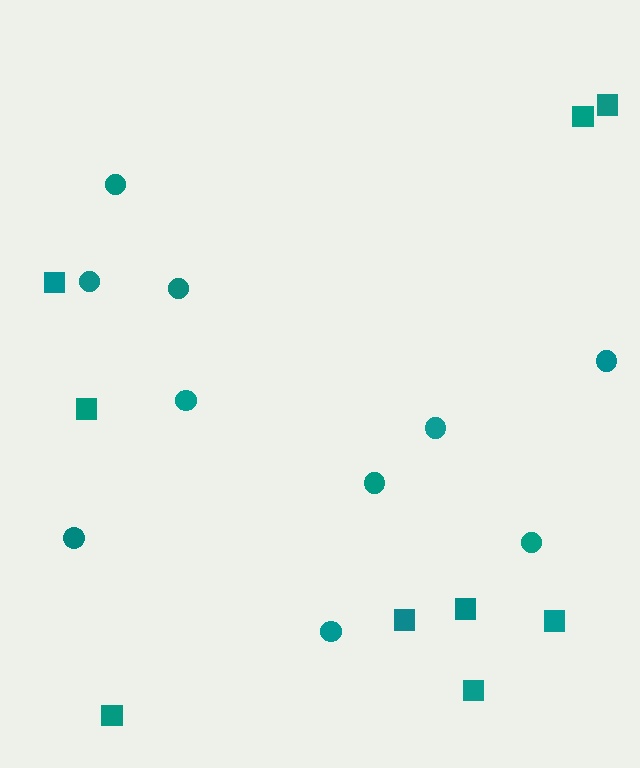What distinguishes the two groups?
There are 2 groups: one group of circles (10) and one group of squares (9).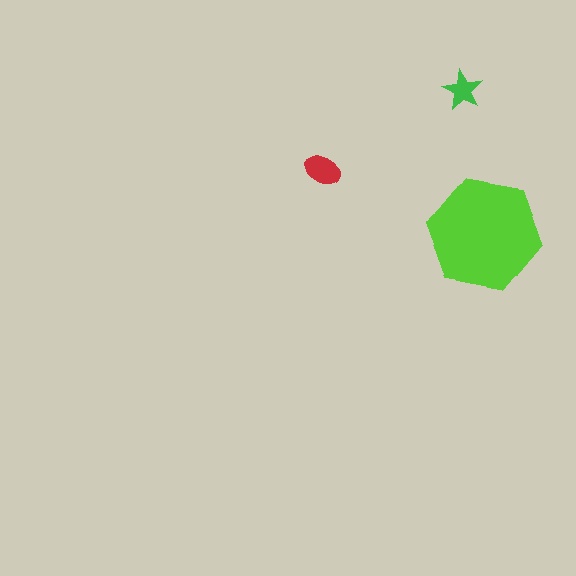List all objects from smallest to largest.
The green star, the red ellipse, the lime hexagon.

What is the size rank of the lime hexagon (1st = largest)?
1st.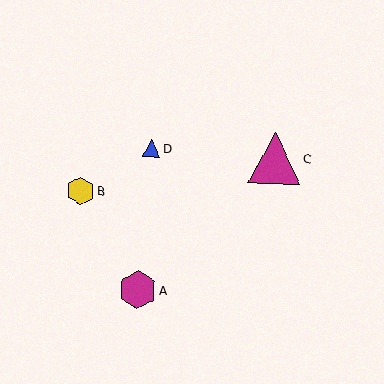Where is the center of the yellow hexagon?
The center of the yellow hexagon is at (80, 191).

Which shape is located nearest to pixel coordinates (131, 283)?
The magenta hexagon (labeled A) at (138, 290) is nearest to that location.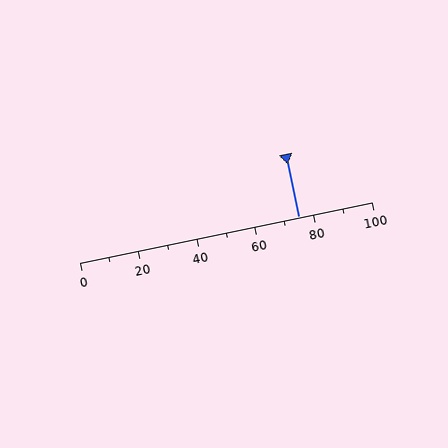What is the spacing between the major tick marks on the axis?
The major ticks are spaced 20 apart.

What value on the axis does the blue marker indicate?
The marker indicates approximately 75.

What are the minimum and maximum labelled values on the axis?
The axis runs from 0 to 100.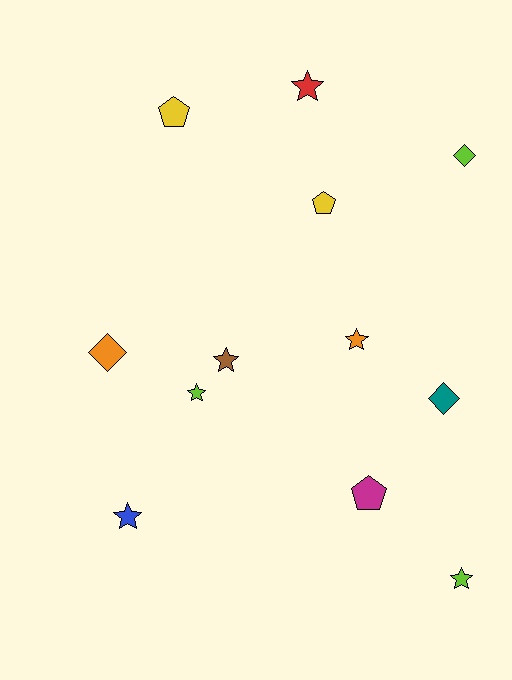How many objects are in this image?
There are 12 objects.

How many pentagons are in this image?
There are 3 pentagons.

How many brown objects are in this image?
There is 1 brown object.